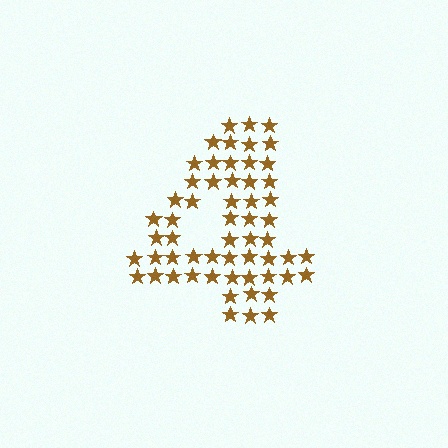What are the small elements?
The small elements are stars.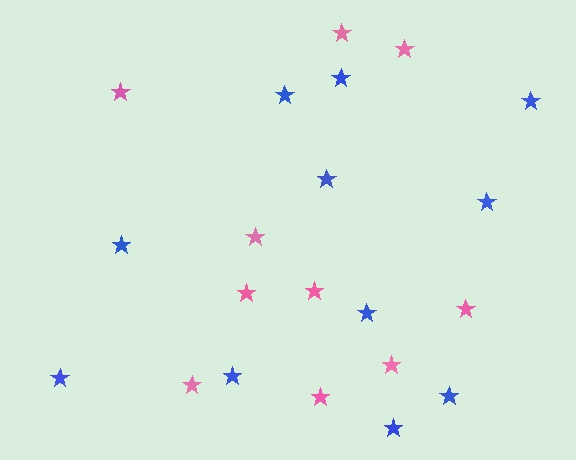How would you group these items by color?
There are 2 groups: one group of pink stars (10) and one group of blue stars (11).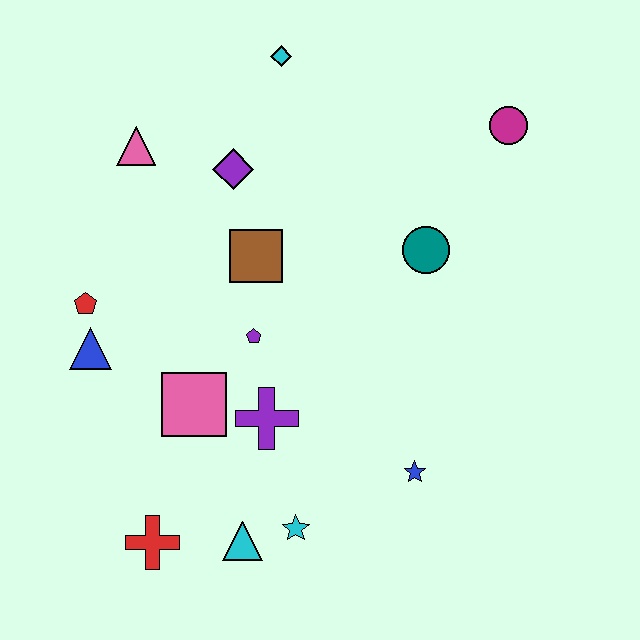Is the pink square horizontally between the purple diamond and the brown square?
No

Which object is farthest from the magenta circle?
The red cross is farthest from the magenta circle.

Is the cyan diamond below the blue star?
No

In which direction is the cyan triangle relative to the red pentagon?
The cyan triangle is below the red pentagon.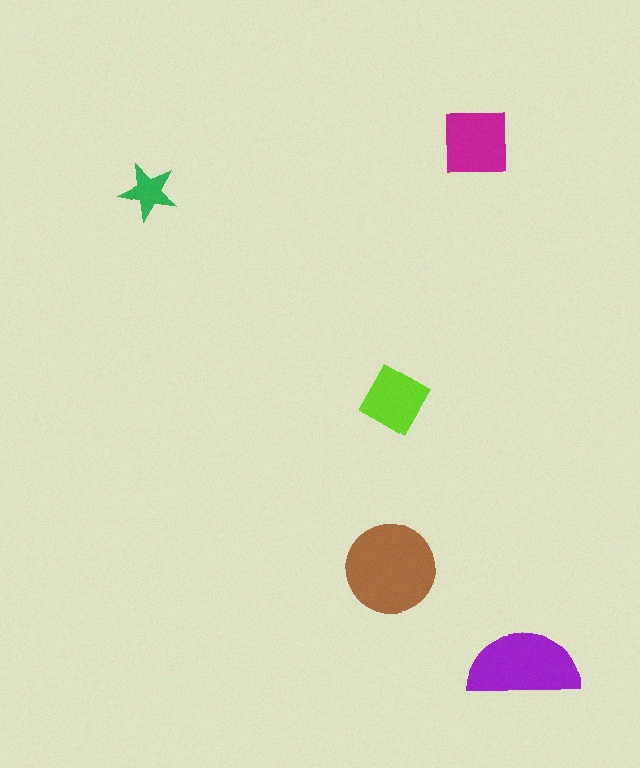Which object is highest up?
The magenta square is topmost.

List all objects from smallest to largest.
The green star, the lime diamond, the magenta square, the purple semicircle, the brown circle.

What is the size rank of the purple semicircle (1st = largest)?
2nd.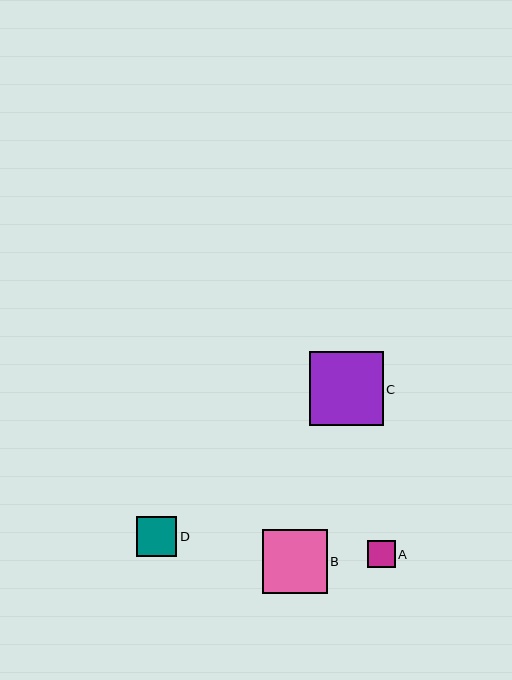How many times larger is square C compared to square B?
Square C is approximately 1.1 times the size of square B.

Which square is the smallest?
Square A is the smallest with a size of approximately 27 pixels.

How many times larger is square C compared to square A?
Square C is approximately 2.7 times the size of square A.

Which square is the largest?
Square C is the largest with a size of approximately 74 pixels.